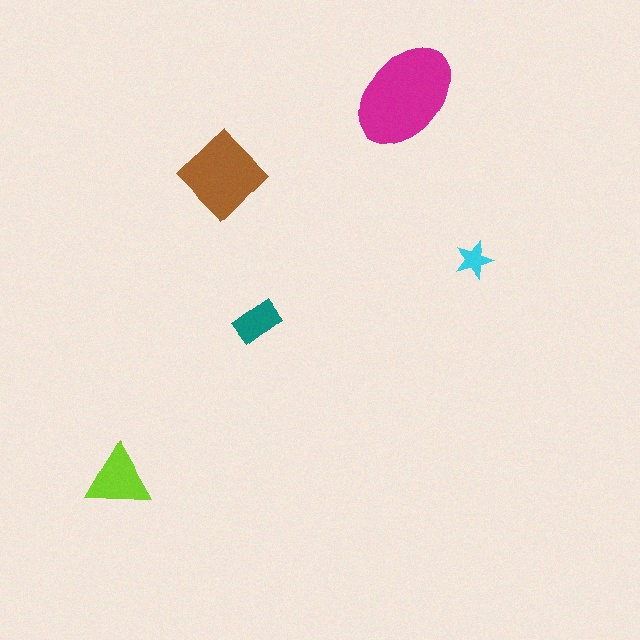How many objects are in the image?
There are 5 objects in the image.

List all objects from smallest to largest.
The cyan star, the teal rectangle, the lime triangle, the brown diamond, the magenta ellipse.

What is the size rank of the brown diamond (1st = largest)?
2nd.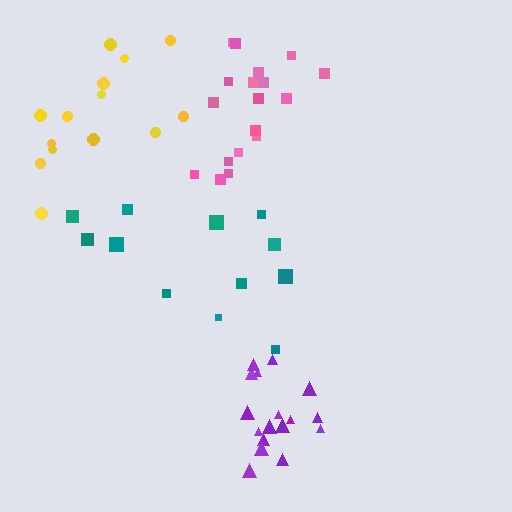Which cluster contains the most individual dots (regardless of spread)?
Pink (18).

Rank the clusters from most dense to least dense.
purple, pink, teal, yellow.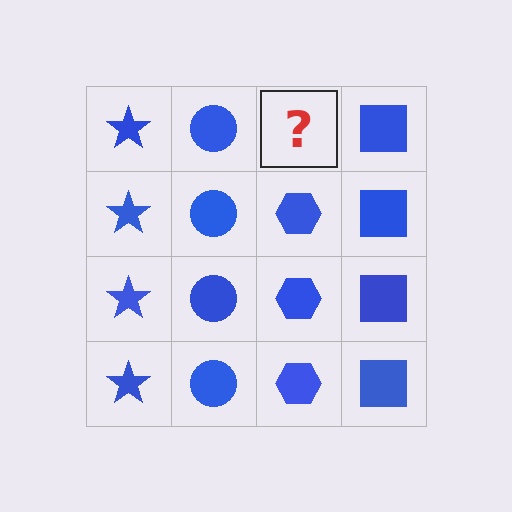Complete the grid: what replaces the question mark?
The question mark should be replaced with a blue hexagon.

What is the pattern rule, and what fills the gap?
The rule is that each column has a consistent shape. The gap should be filled with a blue hexagon.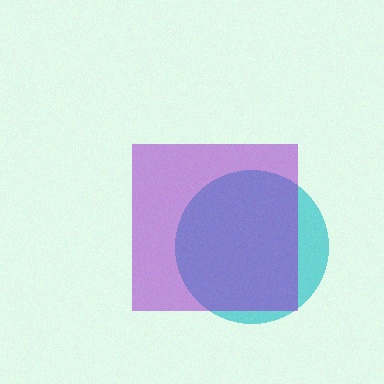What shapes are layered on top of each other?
The layered shapes are: a cyan circle, a purple square.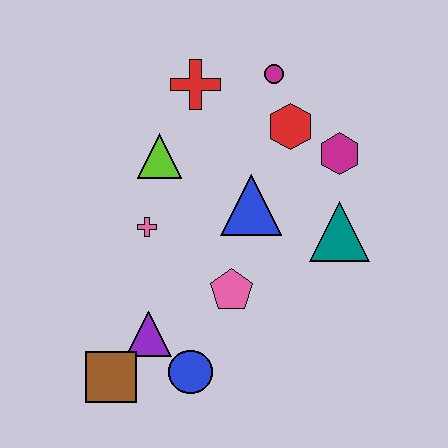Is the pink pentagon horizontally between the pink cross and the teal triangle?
Yes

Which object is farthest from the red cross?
The brown square is farthest from the red cross.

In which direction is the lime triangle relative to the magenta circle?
The lime triangle is to the left of the magenta circle.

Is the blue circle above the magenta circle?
No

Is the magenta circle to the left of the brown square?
No